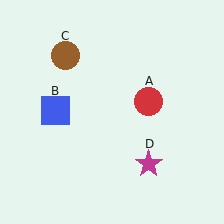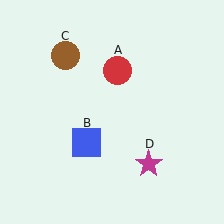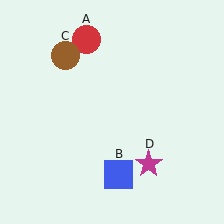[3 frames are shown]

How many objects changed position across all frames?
2 objects changed position: red circle (object A), blue square (object B).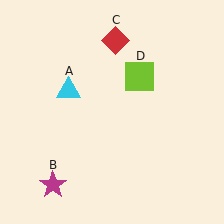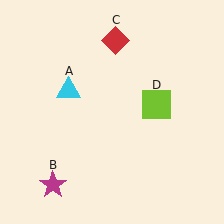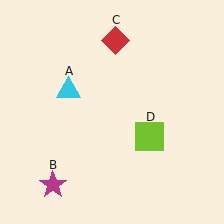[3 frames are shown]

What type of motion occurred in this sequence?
The lime square (object D) rotated clockwise around the center of the scene.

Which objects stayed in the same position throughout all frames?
Cyan triangle (object A) and magenta star (object B) and red diamond (object C) remained stationary.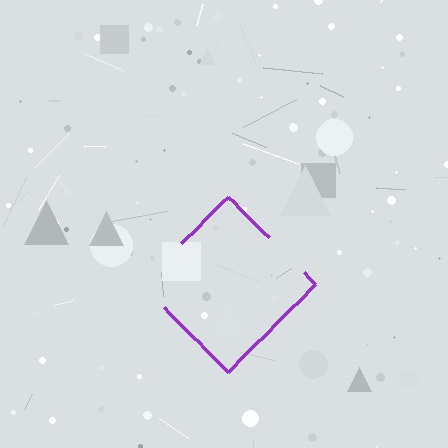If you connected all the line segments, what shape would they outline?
They would outline a diamond.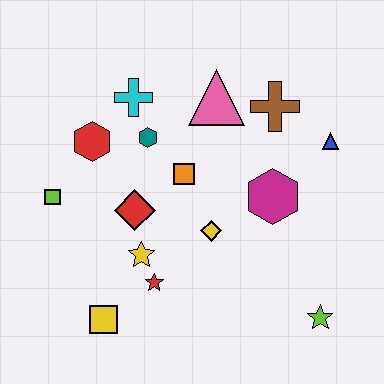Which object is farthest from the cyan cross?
The lime star is farthest from the cyan cross.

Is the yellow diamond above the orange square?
No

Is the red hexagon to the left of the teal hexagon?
Yes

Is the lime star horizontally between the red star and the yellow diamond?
No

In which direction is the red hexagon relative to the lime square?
The red hexagon is above the lime square.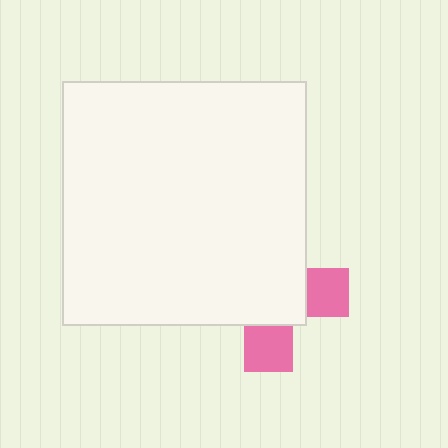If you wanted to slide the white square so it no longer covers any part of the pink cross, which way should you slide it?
Slide it toward the upper-left — that is the most direct way to separate the two shapes.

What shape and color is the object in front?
The object in front is a white square.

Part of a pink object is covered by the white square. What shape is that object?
It is a cross.